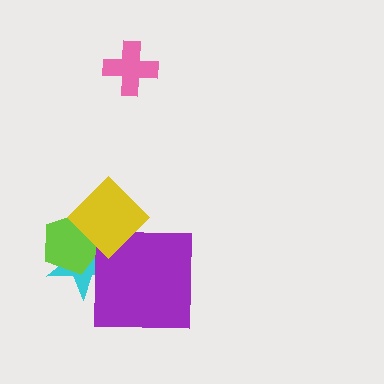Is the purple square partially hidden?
Yes, it is partially covered by another shape.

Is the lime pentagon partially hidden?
Yes, it is partially covered by another shape.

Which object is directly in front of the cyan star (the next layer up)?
The lime pentagon is directly in front of the cyan star.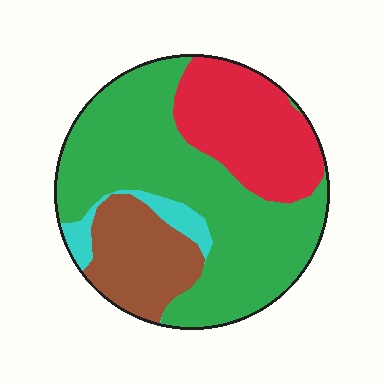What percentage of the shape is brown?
Brown covers 17% of the shape.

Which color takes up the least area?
Cyan, at roughly 5%.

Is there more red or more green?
Green.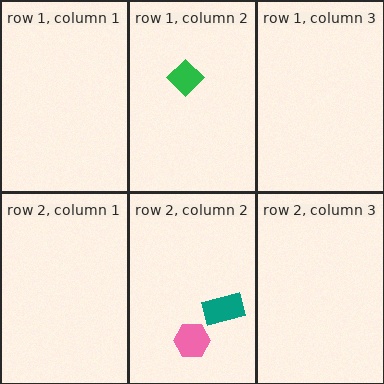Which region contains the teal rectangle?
The row 2, column 2 region.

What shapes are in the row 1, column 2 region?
The green diamond.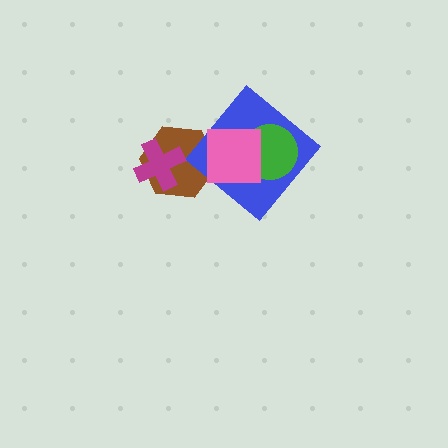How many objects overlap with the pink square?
3 objects overlap with the pink square.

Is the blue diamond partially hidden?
Yes, it is partially covered by another shape.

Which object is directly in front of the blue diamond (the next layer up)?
The green circle is directly in front of the blue diamond.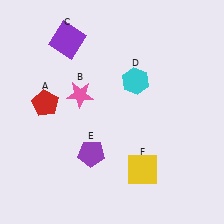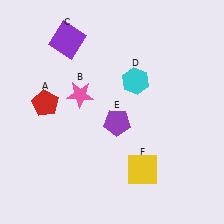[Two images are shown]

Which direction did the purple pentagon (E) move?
The purple pentagon (E) moved up.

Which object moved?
The purple pentagon (E) moved up.